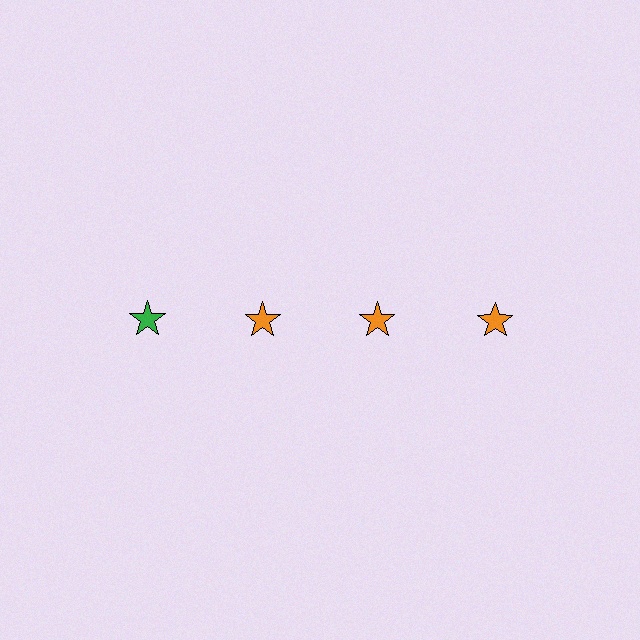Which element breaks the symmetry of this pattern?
The green star in the top row, leftmost column breaks the symmetry. All other shapes are orange stars.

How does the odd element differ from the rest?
It has a different color: green instead of orange.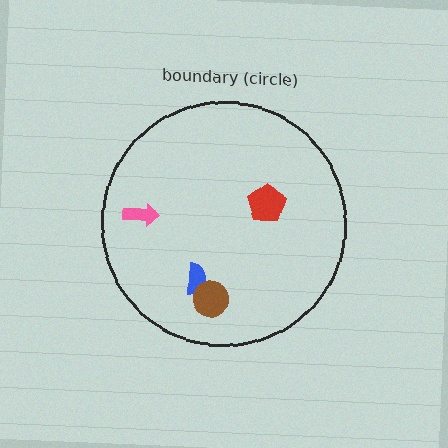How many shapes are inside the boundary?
4 inside, 0 outside.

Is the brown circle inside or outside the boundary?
Inside.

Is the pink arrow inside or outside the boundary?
Inside.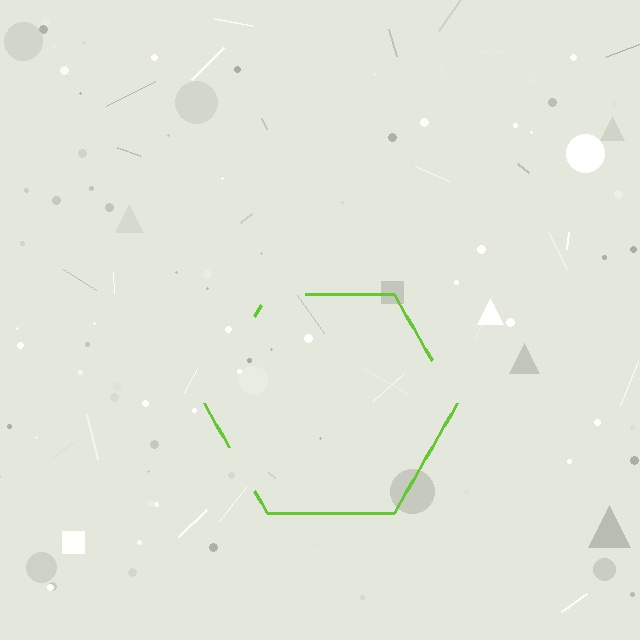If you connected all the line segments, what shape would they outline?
They would outline a hexagon.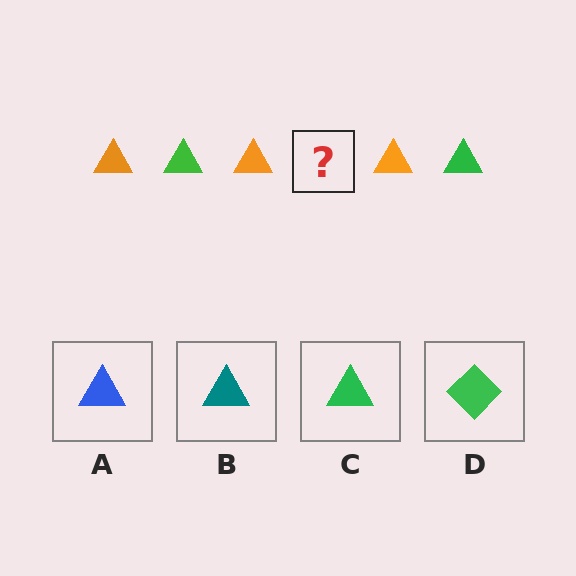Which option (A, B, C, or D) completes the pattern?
C.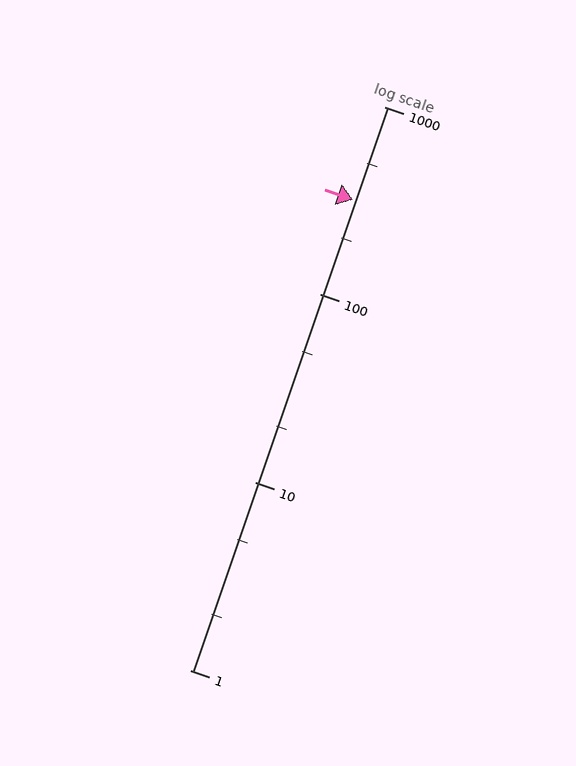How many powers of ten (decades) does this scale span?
The scale spans 3 decades, from 1 to 1000.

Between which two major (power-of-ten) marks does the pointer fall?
The pointer is between 100 and 1000.